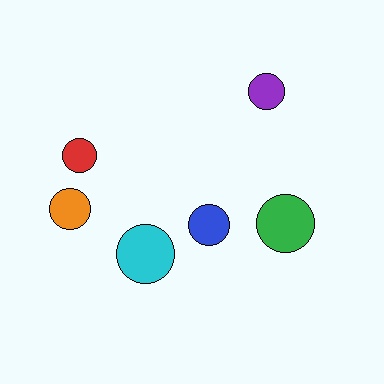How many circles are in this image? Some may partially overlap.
There are 6 circles.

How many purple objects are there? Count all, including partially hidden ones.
There is 1 purple object.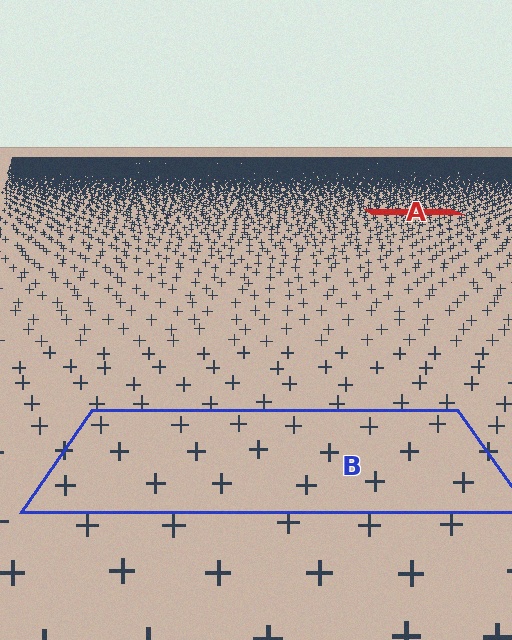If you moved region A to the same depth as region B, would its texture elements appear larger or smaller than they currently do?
They would appear larger. At a closer depth, the same texture elements are projected at a bigger on-screen size.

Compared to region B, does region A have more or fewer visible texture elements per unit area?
Region A has more texture elements per unit area — they are packed more densely because it is farther away.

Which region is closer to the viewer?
Region B is closer. The texture elements there are larger and more spread out.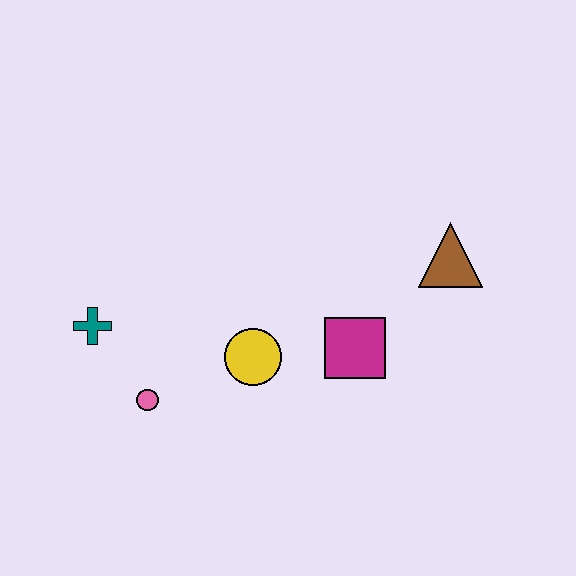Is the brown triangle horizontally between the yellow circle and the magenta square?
No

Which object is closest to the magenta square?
The yellow circle is closest to the magenta square.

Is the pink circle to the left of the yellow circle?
Yes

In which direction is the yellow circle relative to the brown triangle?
The yellow circle is to the left of the brown triangle.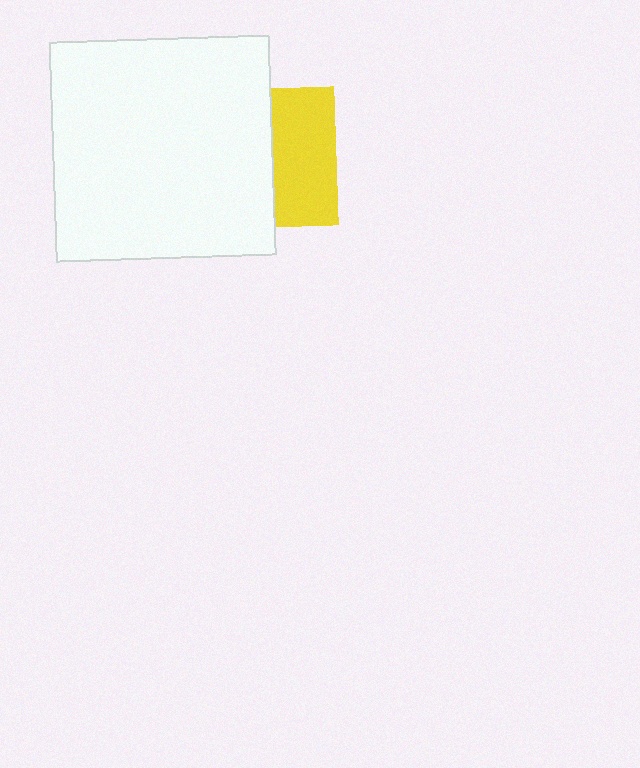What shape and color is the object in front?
The object in front is a white square.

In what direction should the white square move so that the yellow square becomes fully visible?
The white square should move left. That is the shortest direction to clear the overlap and leave the yellow square fully visible.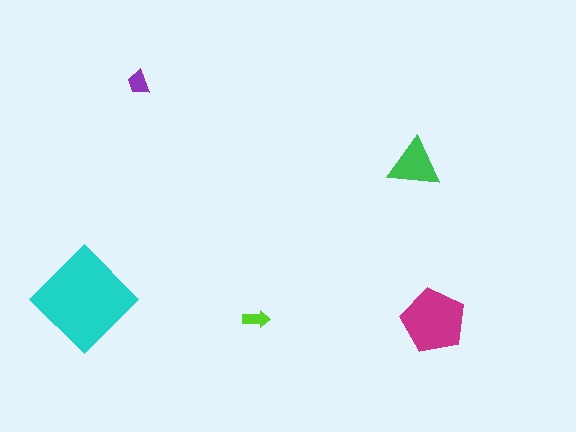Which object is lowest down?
The magenta pentagon is bottommost.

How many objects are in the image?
There are 5 objects in the image.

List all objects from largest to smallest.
The cyan diamond, the magenta pentagon, the green triangle, the purple trapezoid, the lime arrow.